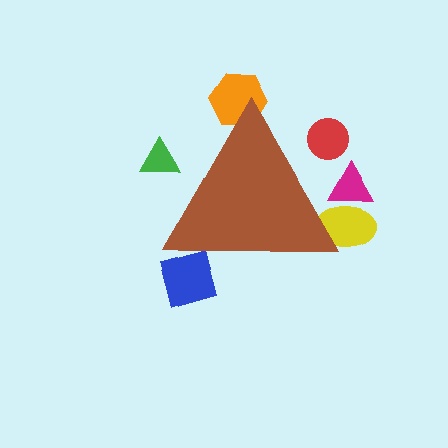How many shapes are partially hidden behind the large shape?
6 shapes are partially hidden.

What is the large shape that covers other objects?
A brown triangle.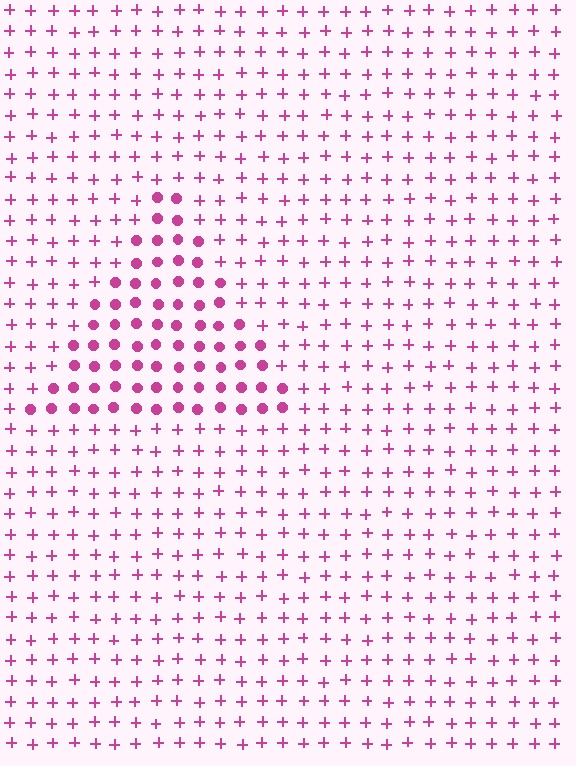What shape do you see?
I see a triangle.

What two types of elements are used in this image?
The image uses circles inside the triangle region and plus signs outside it.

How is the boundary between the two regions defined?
The boundary is defined by a change in element shape: circles inside vs. plus signs outside. All elements share the same color and spacing.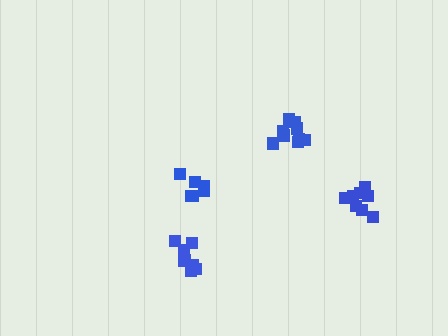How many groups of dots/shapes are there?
There are 4 groups.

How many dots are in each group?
Group 1: 10 dots, Group 2: 6 dots, Group 3: 7 dots, Group 4: 9 dots (32 total).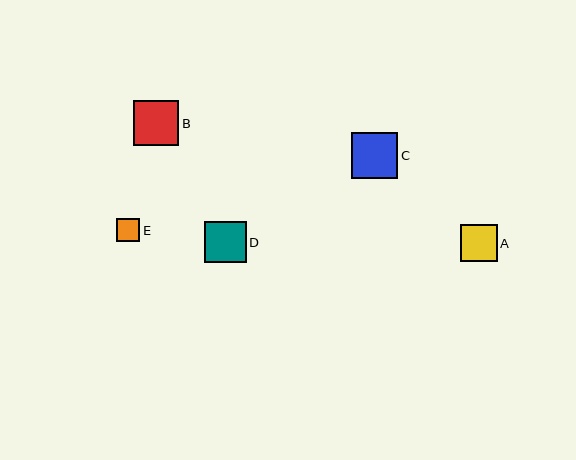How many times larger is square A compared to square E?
Square A is approximately 1.6 times the size of square E.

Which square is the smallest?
Square E is the smallest with a size of approximately 23 pixels.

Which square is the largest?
Square C is the largest with a size of approximately 46 pixels.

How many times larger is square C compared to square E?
Square C is approximately 2.0 times the size of square E.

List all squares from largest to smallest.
From largest to smallest: C, B, D, A, E.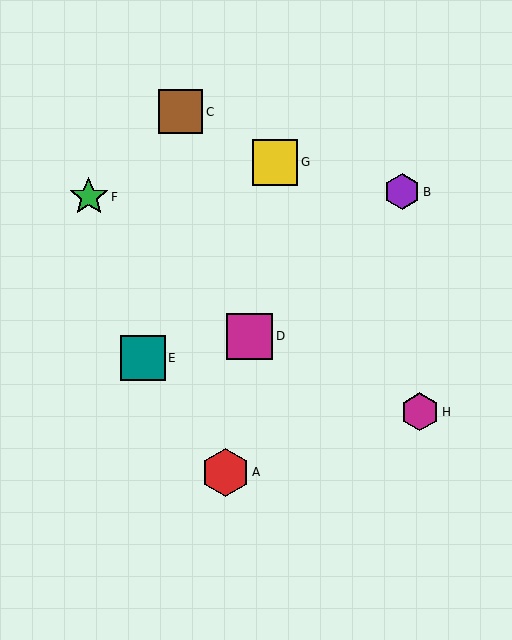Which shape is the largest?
The red hexagon (labeled A) is the largest.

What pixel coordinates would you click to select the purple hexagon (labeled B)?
Click at (402, 192) to select the purple hexagon B.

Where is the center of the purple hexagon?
The center of the purple hexagon is at (402, 192).